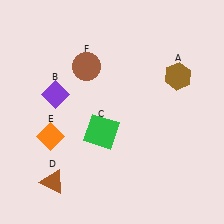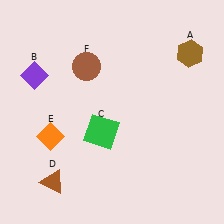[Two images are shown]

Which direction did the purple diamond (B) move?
The purple diamond (B) moved left.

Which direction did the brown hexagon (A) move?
The brown hexagon (A) moved up.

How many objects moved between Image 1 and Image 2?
2 objects moved between the two images.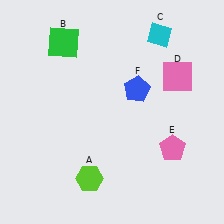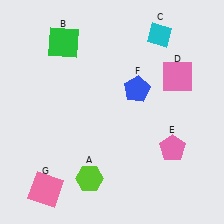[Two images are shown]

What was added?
A pink square (G) was added in Image 2.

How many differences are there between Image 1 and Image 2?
There is 1 difference between the two images.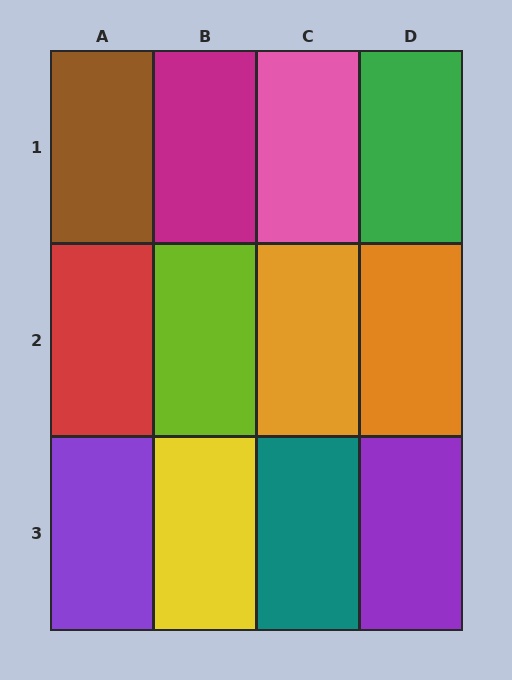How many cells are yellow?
1 cell is yellow.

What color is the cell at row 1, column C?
Pink.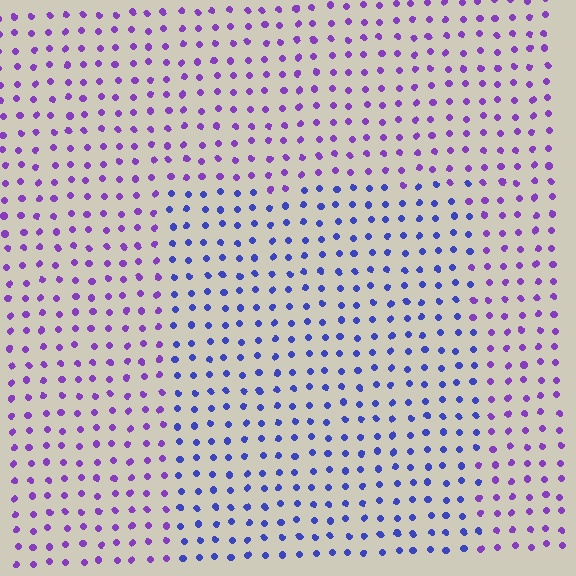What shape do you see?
I see a rectangle.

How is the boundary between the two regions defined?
The boundary is defined purely by a slight shift in hue (about 39 degrees). Spacing, size, and orientation are identical on both sides.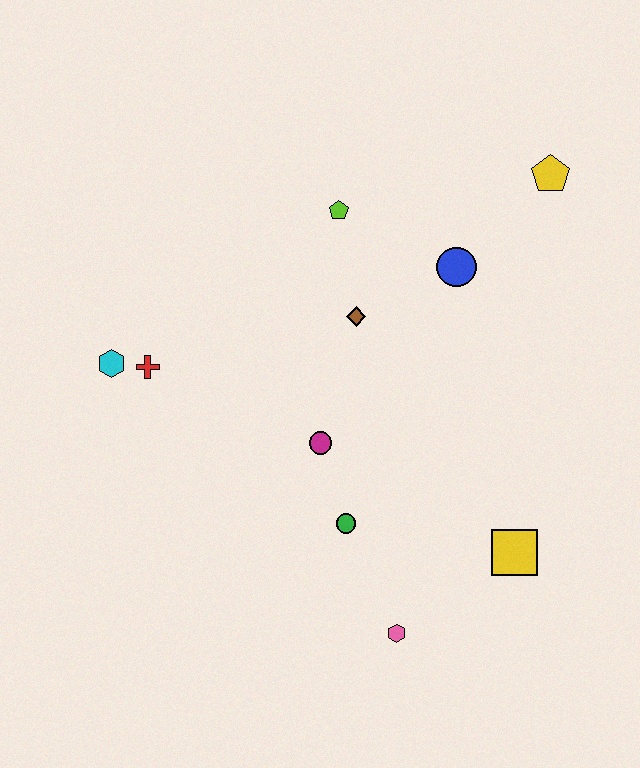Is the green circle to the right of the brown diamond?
No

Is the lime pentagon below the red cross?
No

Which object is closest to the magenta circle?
The green circle is closest to the magenta circle.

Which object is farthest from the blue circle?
The pink hexagon is farthest from the blue circle.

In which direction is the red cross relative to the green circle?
The red cross is to the left of the green circle.